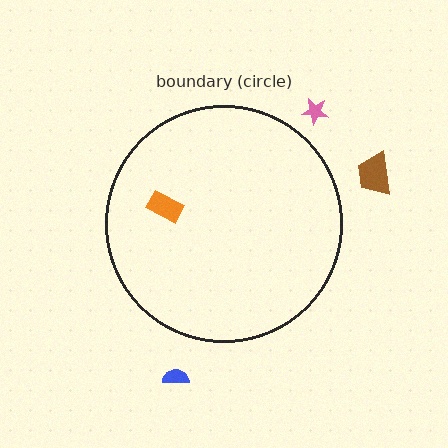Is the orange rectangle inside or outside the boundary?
Inside.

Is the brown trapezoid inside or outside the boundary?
Outside.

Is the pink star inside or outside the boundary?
Outside.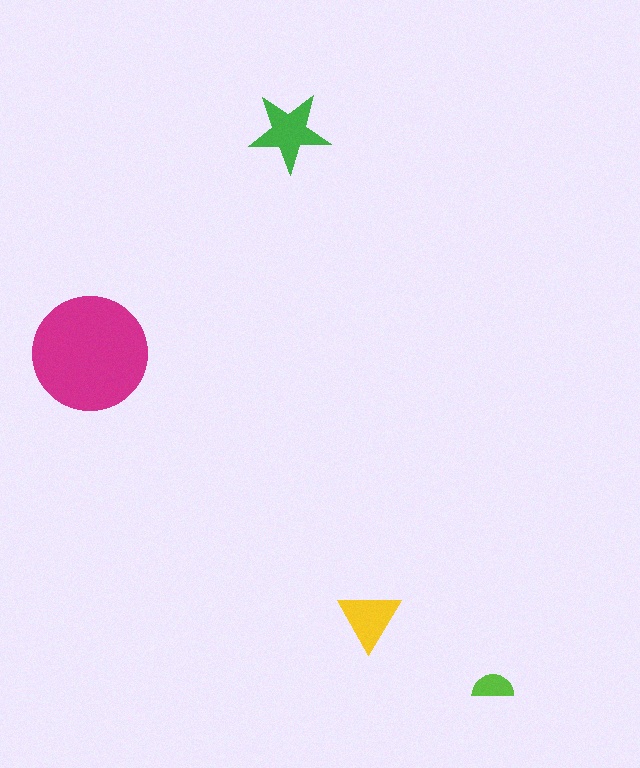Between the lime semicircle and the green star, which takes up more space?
The green star.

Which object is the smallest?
The lime semicircle.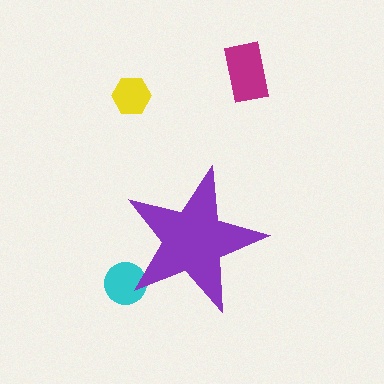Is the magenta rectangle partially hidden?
No, the magenta rectangle is fully visible.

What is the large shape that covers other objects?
A purple star.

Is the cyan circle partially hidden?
Yes, the cyan circle is partially hidden behind the purple star.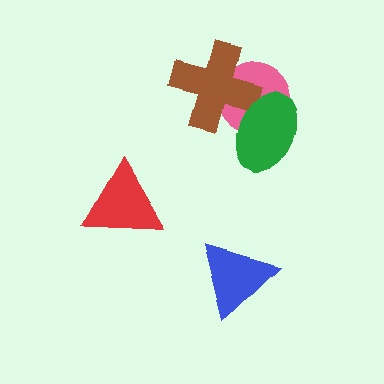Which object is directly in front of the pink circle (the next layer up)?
The brown cross is directly in front of the pink circle.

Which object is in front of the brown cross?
The green ellipse is in front of the brown cross.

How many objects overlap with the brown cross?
2 objects overlap with the brown cross.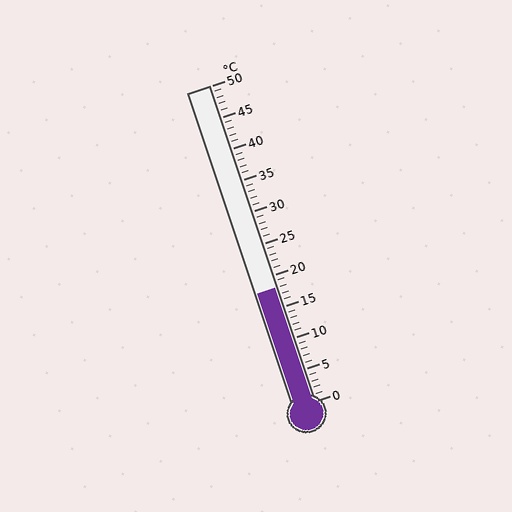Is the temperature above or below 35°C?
The temperature is below 35°C.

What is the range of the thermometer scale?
The thermometer scale ranges from 0°C to 50°C.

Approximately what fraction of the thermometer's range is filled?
The thermometer is filled to approximately 35% of its range.